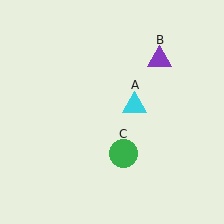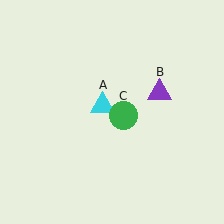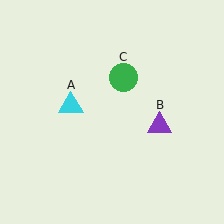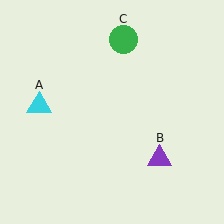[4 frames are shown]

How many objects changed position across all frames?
3 objects changed position: cyan triangle (object A), purple triangle (object B), green circle (object C).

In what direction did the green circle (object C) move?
The green circle (object C) moved up.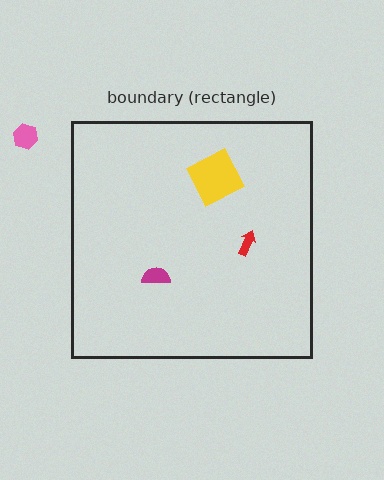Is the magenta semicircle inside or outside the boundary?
Inside.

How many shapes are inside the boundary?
3 inside, 1 outside.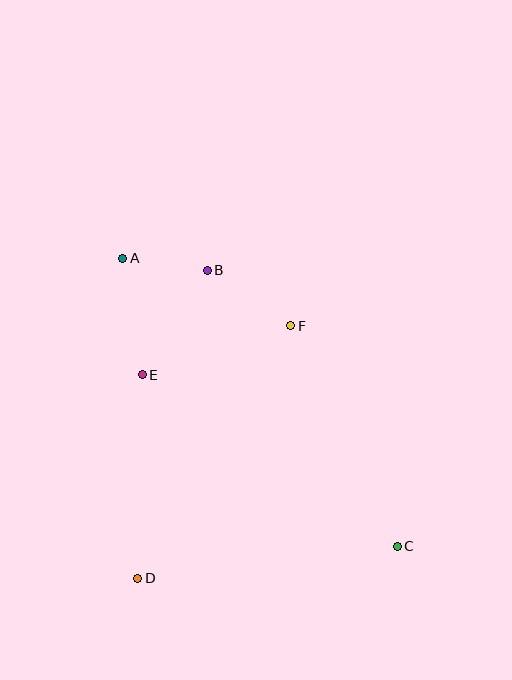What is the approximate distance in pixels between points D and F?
The distance between D and F is approximately 295 pixels.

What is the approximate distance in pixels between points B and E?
The distance between B and E is approximately 123 pixels.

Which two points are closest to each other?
Points A and B are closest to each other.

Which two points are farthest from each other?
Points A and C are farthest from each other.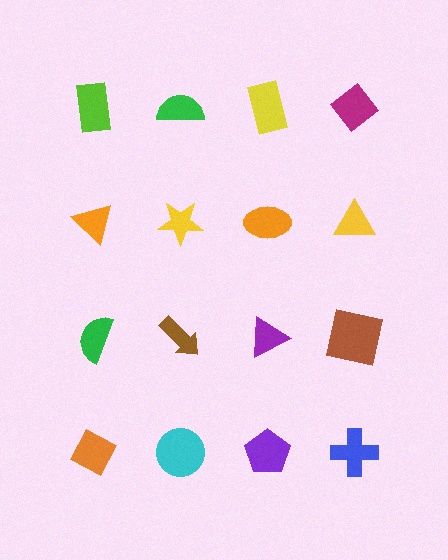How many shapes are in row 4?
4 shapes.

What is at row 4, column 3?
A purple pentagon.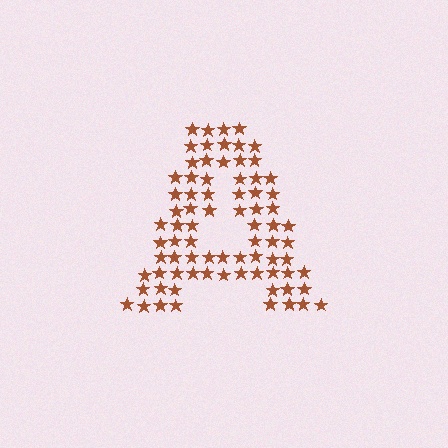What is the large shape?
The large shape is the letter A.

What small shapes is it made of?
It is made of small stars.